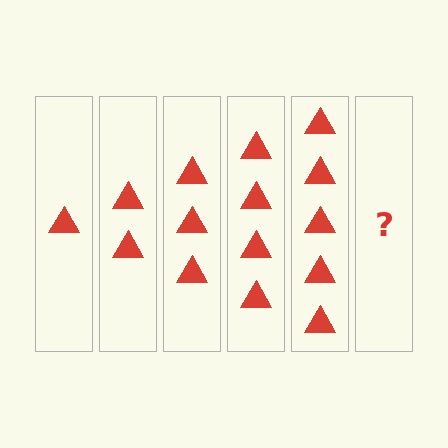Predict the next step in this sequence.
The next step is 6 triangles.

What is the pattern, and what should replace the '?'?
The pattern is that each step adds one more triangle. The '?' should be 6 triangles.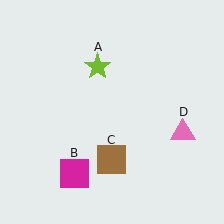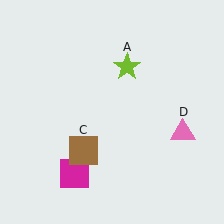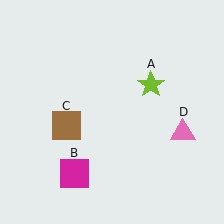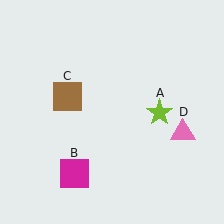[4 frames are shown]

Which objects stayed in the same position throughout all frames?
Magenta square (object B) and pink triangle (object D) remained stationary.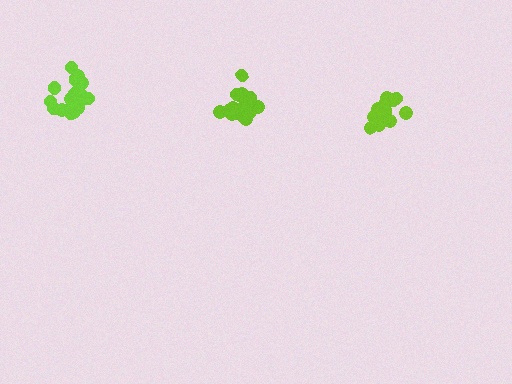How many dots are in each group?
Group 1: 17 dots, Group 2: 19 dots, Group 3: 17 dots (53 total).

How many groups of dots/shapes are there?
There are 3 groups.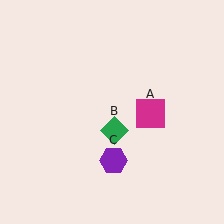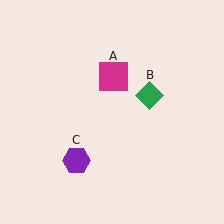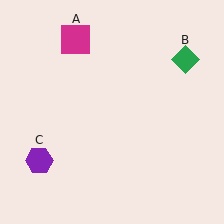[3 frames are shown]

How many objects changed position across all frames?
3 objects changed position: magenta square (object A), green diamond (object B), purple hexagon (object C).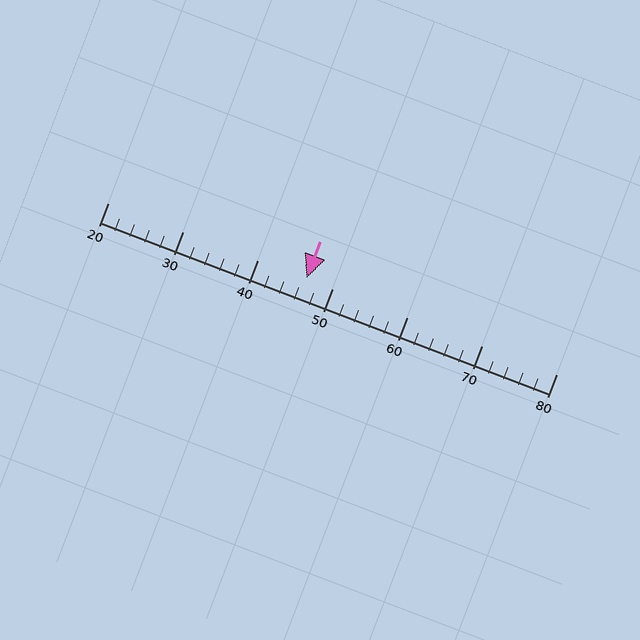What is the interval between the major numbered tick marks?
The major tick marks are spaced 10 units apart.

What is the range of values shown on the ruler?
The ruler shows values from 20 to 80.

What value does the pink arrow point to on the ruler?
The pink arrow points to approximately 47.